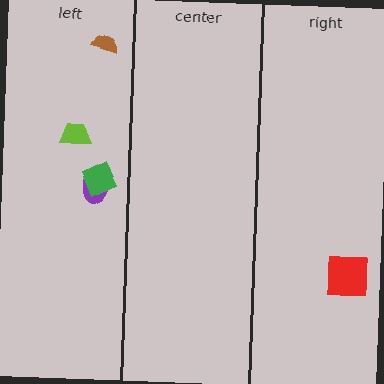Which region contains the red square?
The right region.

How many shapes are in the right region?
1.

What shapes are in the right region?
The red square.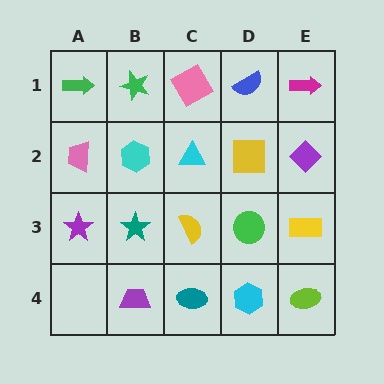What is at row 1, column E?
A magenta arrow.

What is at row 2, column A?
A pink trapezoid.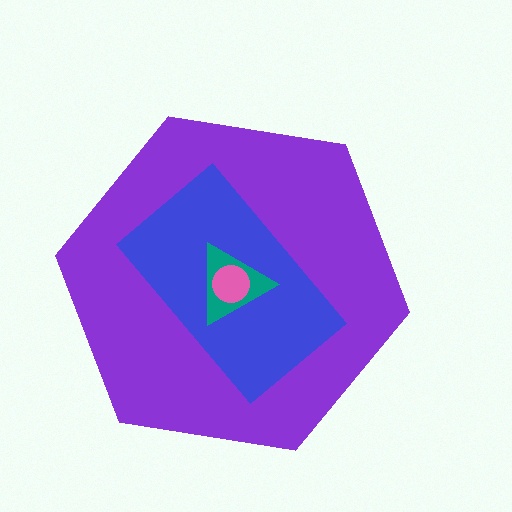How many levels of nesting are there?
4.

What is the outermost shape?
The purple hexagon.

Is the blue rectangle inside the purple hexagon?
Yes.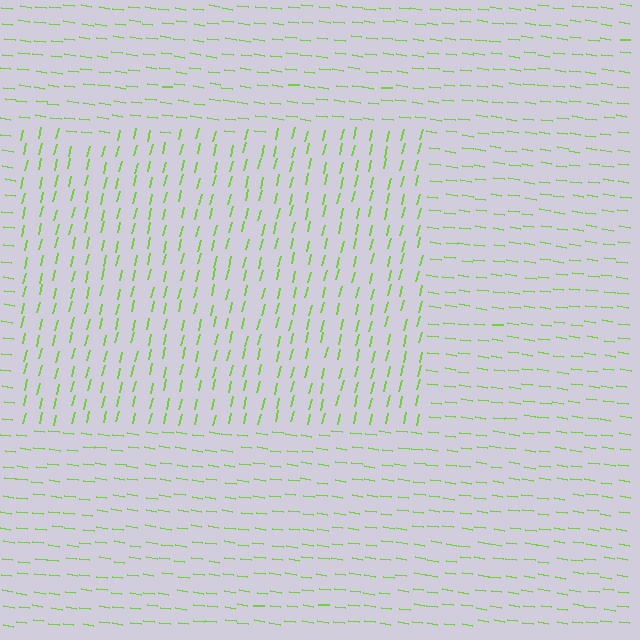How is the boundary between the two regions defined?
The boundary is defined purely by a change in line orientation (approximately 84 degrees difference). All lines are the same color and thickness.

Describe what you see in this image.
The image is filled with small lime line segments. A rectangle region in the image has lines oriented differently from the surrounding lines, creating a visible texture boundary.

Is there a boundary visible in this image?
Yes, there is a texture boundary formed by a change in line orientation.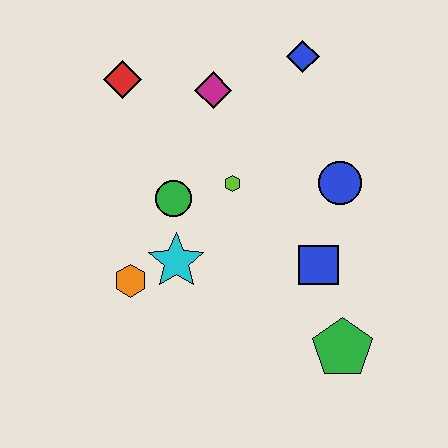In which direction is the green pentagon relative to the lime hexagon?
The green pentagon is below the lime hexagon.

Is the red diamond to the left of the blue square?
Yes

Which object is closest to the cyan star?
The orange hexagon is closest to the cyan star.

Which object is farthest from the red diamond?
The green pentagon is farthest from the red diamond.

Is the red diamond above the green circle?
Yes